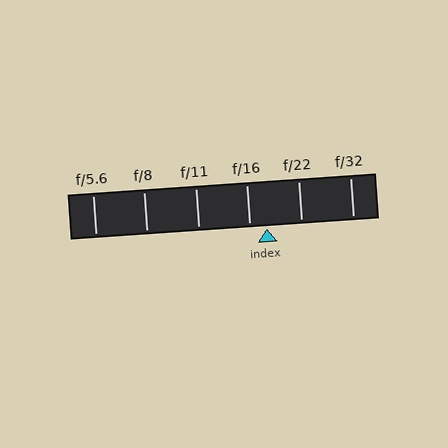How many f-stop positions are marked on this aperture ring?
There are 6 f-stop positions marked.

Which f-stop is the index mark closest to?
The index mark is closest to f/16.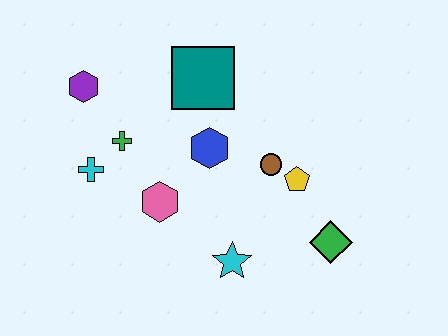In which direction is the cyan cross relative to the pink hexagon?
The cyan cross is to the left of the pink hexagon.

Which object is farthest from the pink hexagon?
The green diamond is farthest from the pink hexagon.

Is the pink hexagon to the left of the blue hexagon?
Yes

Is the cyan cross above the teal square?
No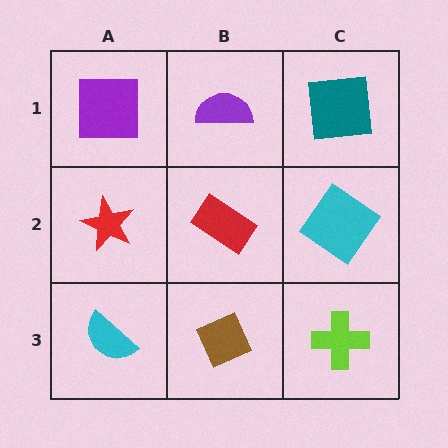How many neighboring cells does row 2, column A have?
3.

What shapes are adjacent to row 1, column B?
A red rectangle (row 2, column B), a purple square (row 1, column A), a teal square (row 1, column C).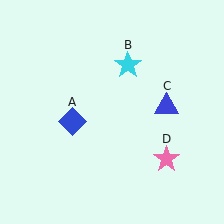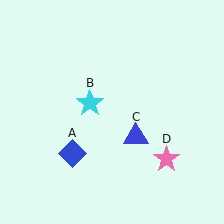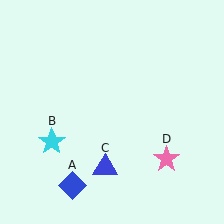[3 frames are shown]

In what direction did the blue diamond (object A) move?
The blue diamond (object A) moved down.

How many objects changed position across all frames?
3 objects changed position: blue diamond (object A), cyan star (object B), blue triangle (object C).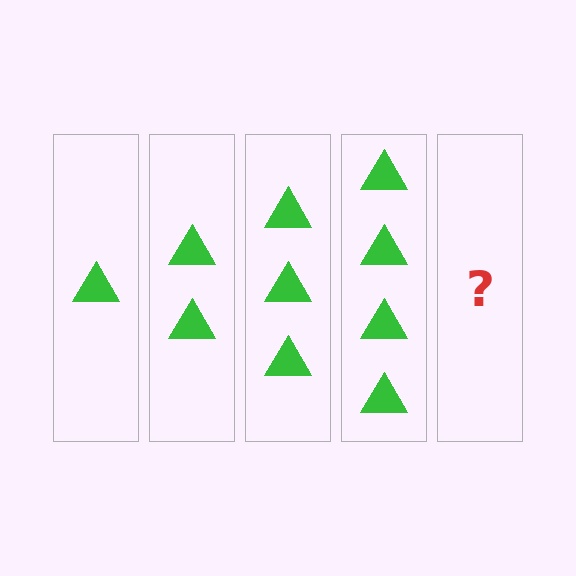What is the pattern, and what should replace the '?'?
The pattern is that each step adds one more triangle. The '?' should be 5 triangles.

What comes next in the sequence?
The next element should be 5 triangles.